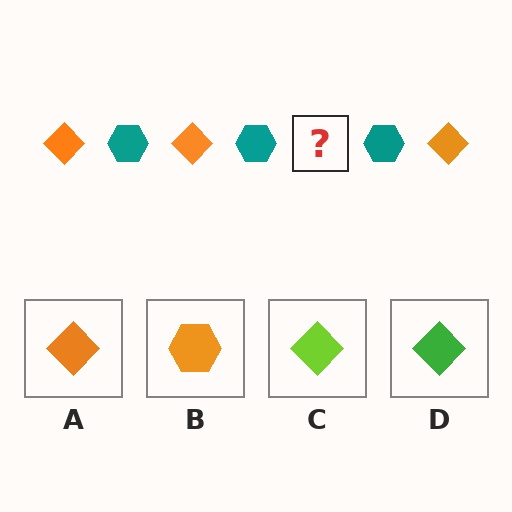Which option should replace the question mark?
Option A.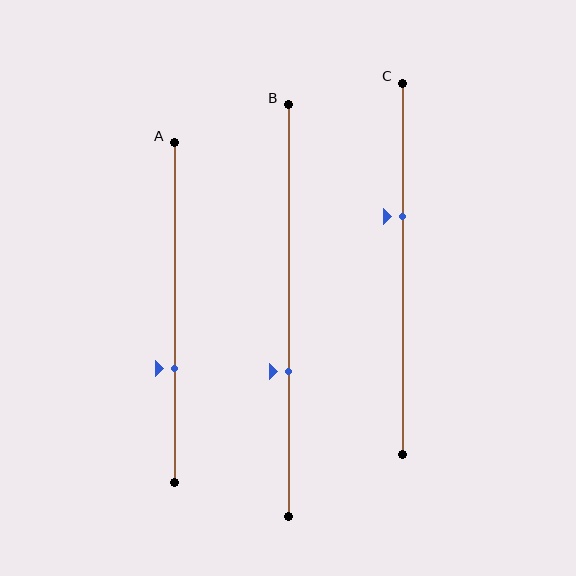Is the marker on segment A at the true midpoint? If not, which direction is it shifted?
No, the marker on segment A is shifted downward by about 17% of the segment length.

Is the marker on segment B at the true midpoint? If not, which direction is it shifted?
No, the marker on segment B is shifted downward by about 15% of the segment length.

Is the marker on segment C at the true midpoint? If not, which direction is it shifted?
No, the marker on segment C is shifted upward by about 14% of the segment length.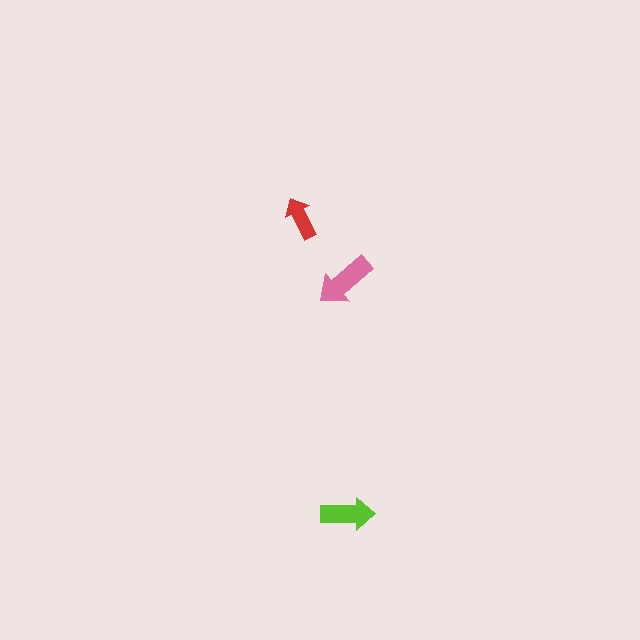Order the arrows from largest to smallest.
the pink one, the lime one, the red one.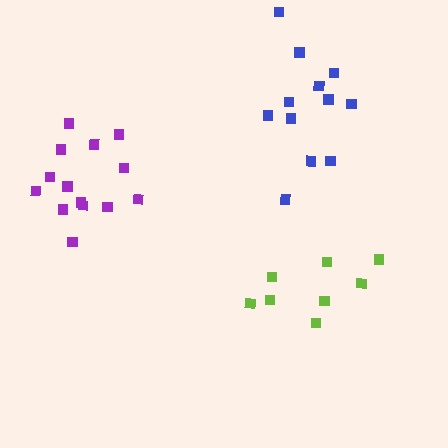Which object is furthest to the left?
The purple cluster is leftmost.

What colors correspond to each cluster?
The clusters are colored: blue, lime, purple.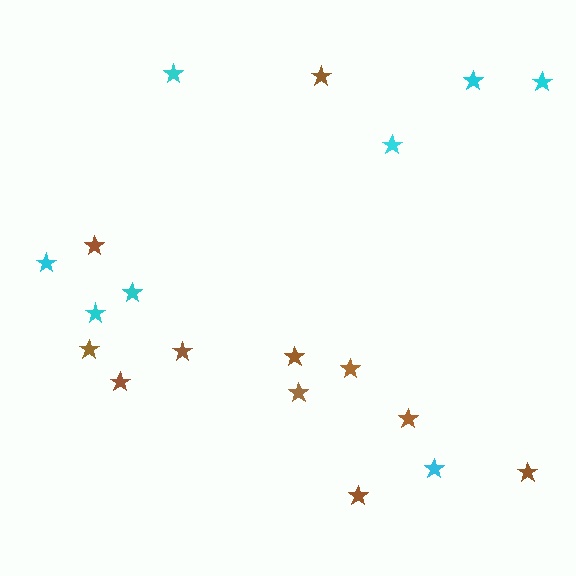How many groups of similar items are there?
There are 2 groups: one group of cyan stars (8) and one group of brown stars (11).